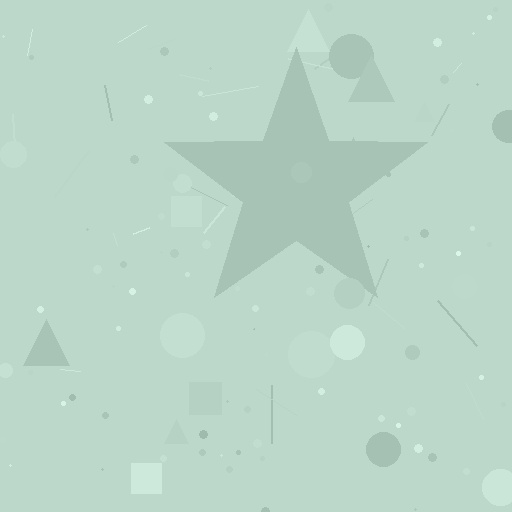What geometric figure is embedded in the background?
A star is embedded in the background.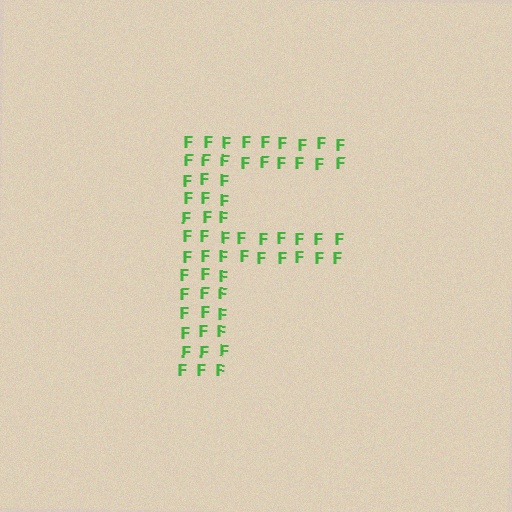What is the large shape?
The large shape is the letter F.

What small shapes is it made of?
It is made of small letter F's.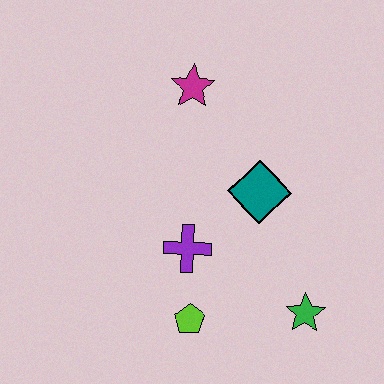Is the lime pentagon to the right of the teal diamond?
No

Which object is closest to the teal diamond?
The purple cross is closest to the teal diamond.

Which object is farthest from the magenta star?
The green star is farthest from the magenta star.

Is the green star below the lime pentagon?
No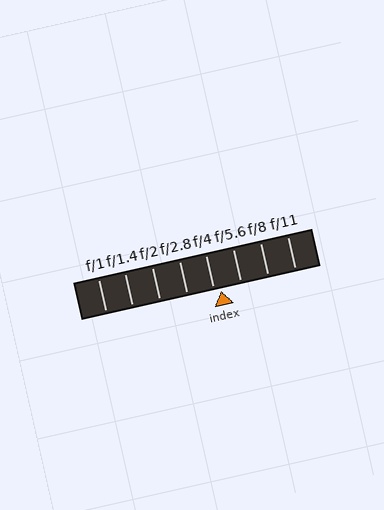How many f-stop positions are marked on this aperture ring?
There are 8 f-stop positions marked.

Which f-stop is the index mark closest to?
The index mark is closest to f/4.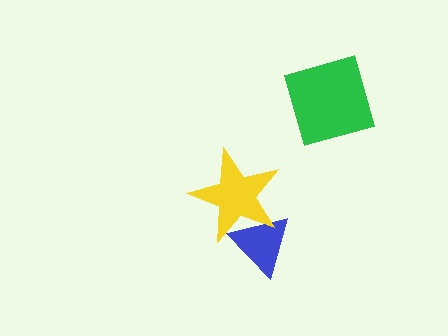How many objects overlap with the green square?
0 objects overlap with the green square.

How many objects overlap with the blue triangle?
1 object overlaps with the blue triangle.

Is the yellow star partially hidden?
No, no other shape covers it.